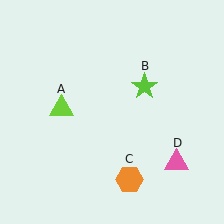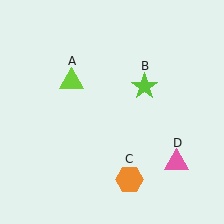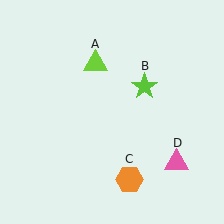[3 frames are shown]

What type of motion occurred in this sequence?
The lime triangle (object A) rotated clockwise around the center of the scene.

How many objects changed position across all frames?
1 object changed position: lime triangle (object A).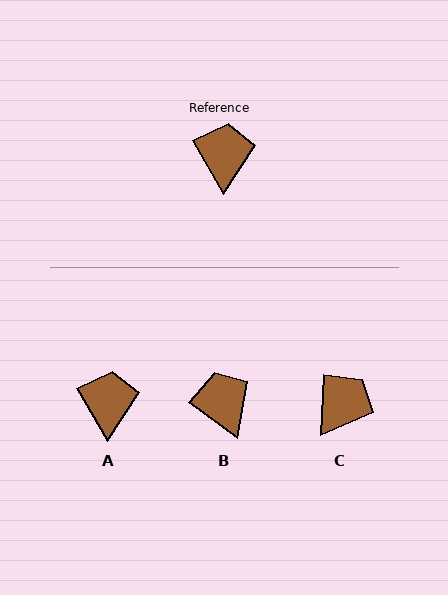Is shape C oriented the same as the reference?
No, it is off by about 33 degrees.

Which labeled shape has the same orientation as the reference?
A.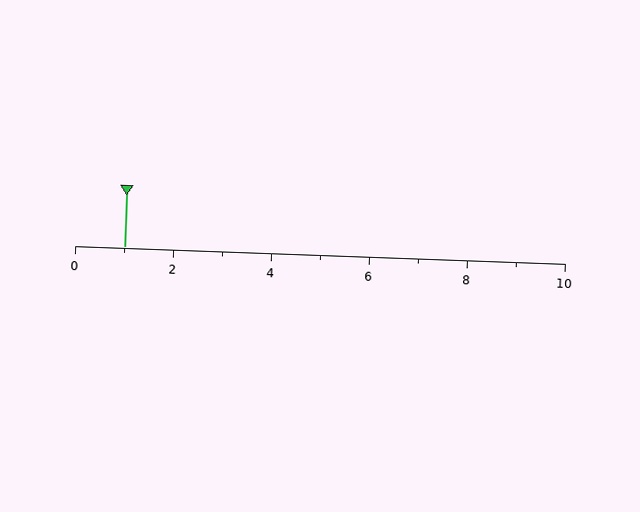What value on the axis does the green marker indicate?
The marker indicates approximately 1.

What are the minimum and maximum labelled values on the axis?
The axis runs from 0 to 10.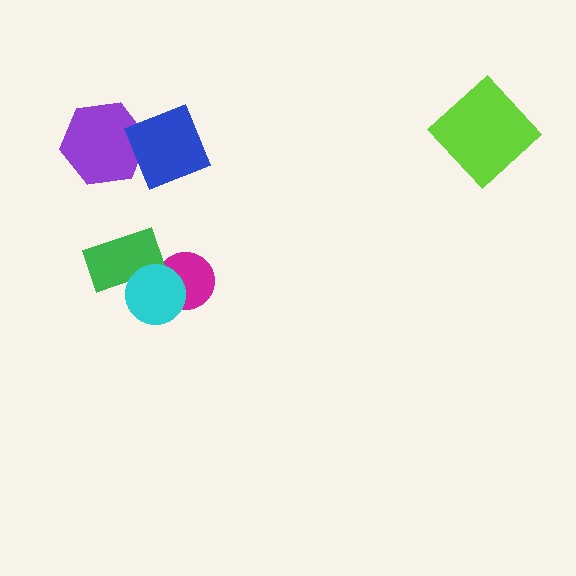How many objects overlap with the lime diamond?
0 objects overlap with the lime diamond.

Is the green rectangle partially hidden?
Yes, it is partially covered by another shape.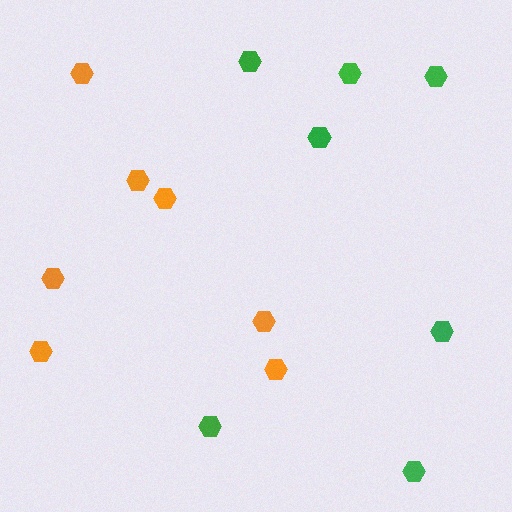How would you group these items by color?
There are 2 groups: one group of green hexagons (7) and one group of orange hexagons (7).